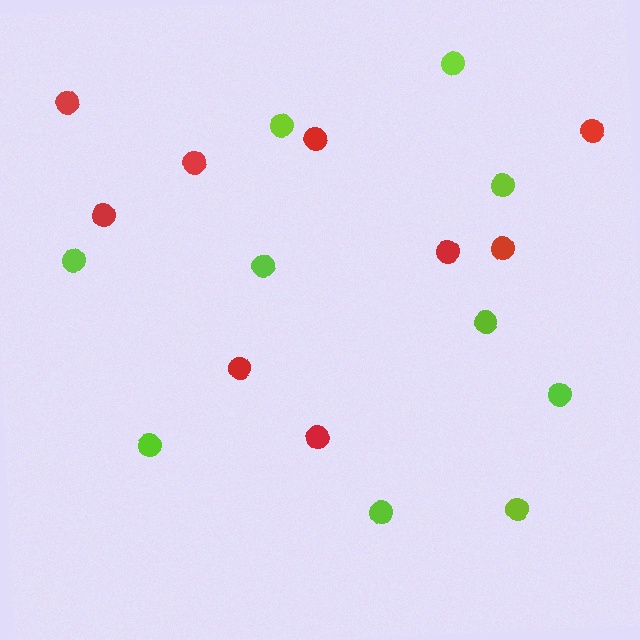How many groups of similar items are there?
There are 2 groups: one group of lime circles (10) and one group of red circles (9).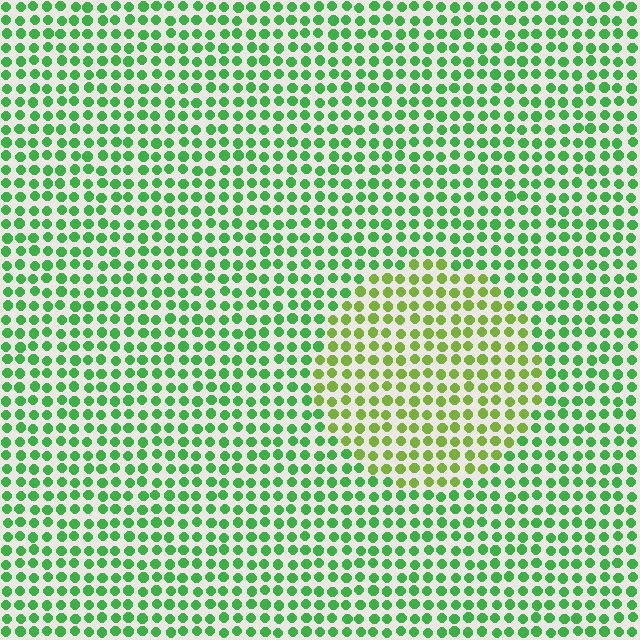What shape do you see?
I see a circle.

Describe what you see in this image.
The image is filled with small green elements in a uniform arrangement. A circle-shaped region is visible where the elements are tinted to a slightly different hue, forming a subtle color boundary.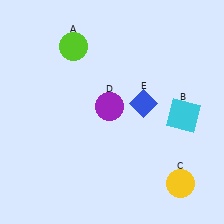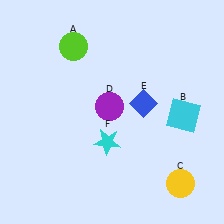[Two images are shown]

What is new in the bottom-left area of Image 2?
A cyan star (F) was added in the bottom-left area of Image 2.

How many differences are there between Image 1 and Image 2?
There is 1 difference between the two images.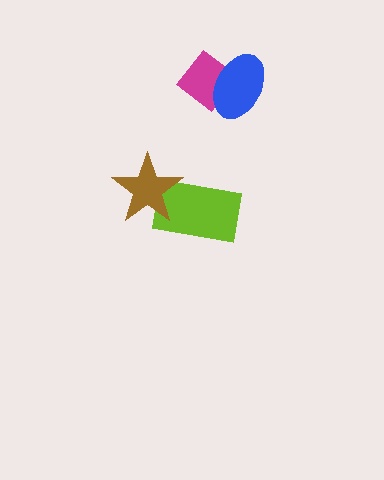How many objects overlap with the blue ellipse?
1 object overlaps with the blue ellipse.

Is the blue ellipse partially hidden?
No, no other shape covers it.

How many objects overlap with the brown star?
1 object overlaps with the brown star.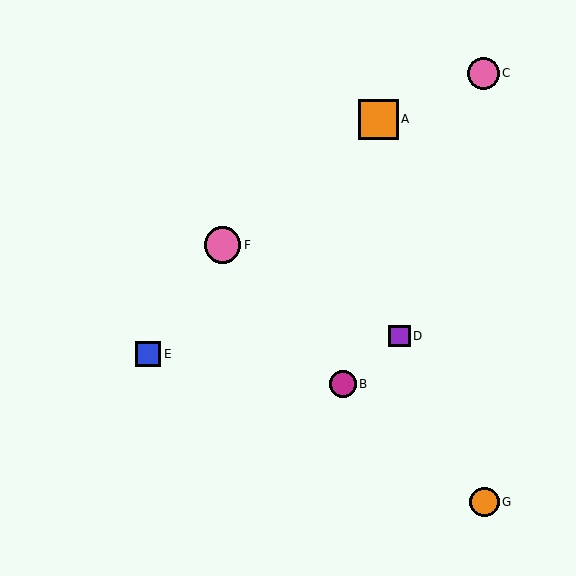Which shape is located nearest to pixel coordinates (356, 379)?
The magenta circle (labeled B) at (343, 384) is nearest to that location.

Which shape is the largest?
The orange square (labeled A) is the largest.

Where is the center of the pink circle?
The center of the pink circle is at (483, 73).